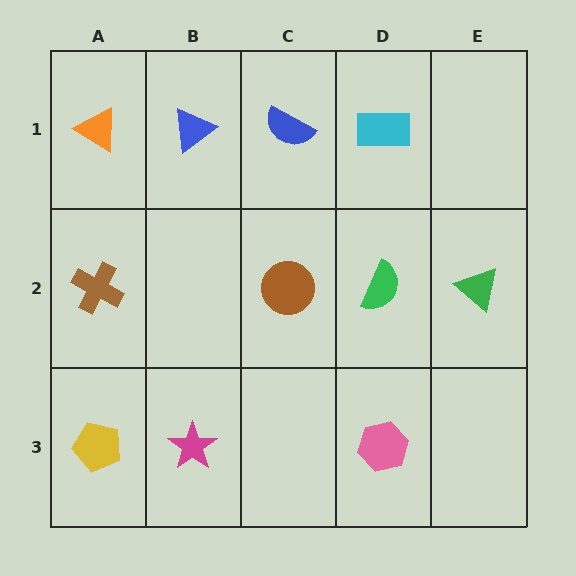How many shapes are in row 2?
4 shapes.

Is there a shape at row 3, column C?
No, that cell is empty.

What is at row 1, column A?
An orange triangle.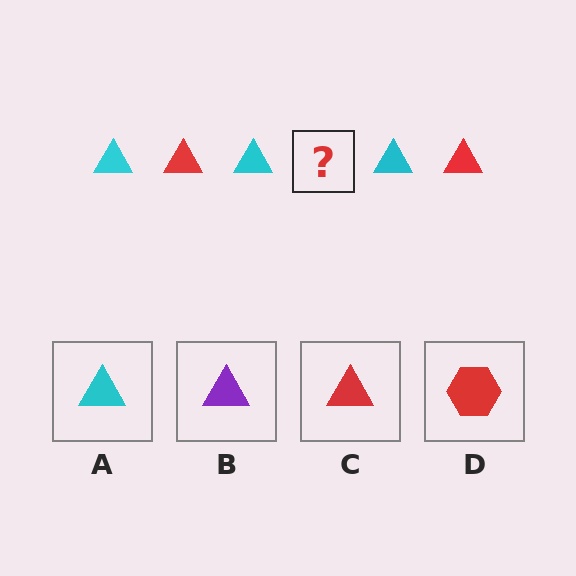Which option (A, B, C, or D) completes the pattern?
C.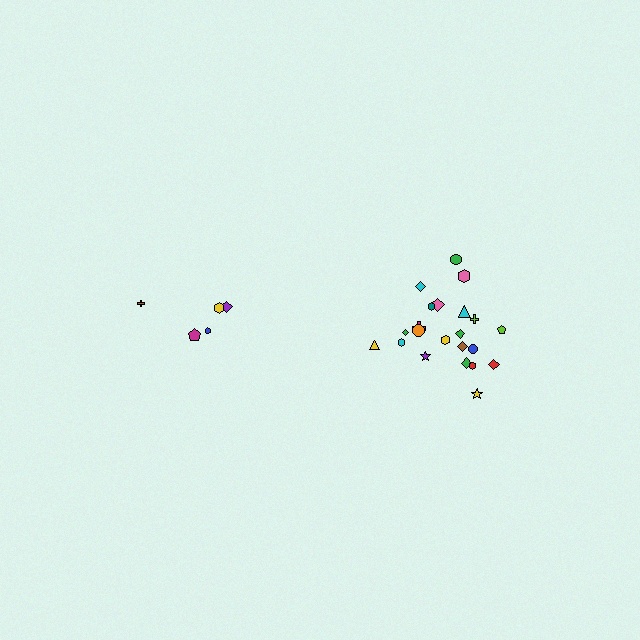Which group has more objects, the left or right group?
The right group.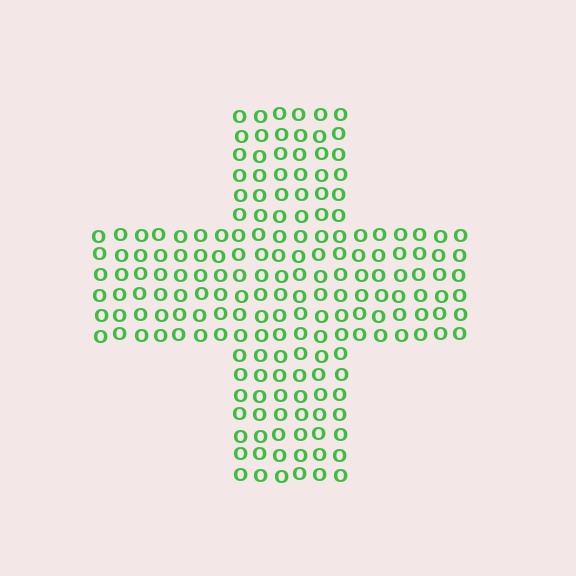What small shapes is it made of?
It is made of small letter O's.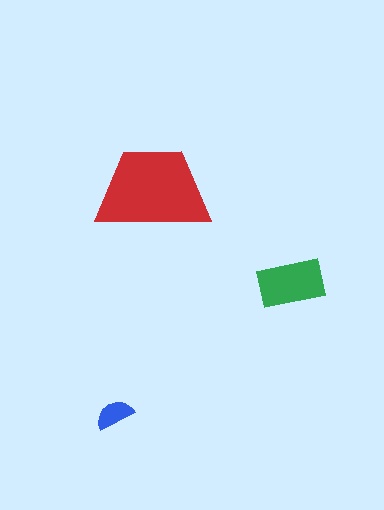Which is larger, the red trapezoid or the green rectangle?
The red trapezoid.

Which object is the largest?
The red trapezoid.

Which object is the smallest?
The blue semicircle.